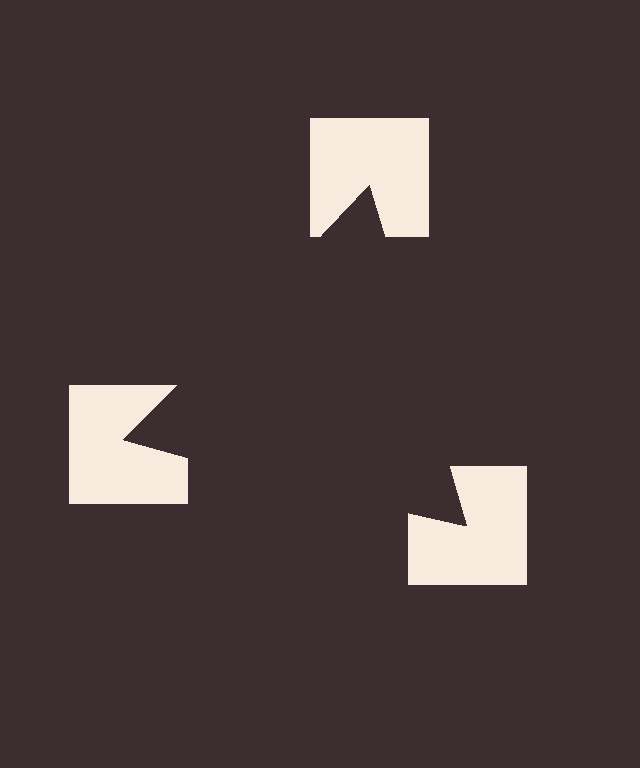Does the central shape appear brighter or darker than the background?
It typically appears slightly darker than the background, even though no actual brightness change is drawn.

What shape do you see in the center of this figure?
An illusory triangle — its edges are inferred from the aligned wedge cuts in the notched squares, not physically drawn.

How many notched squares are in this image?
There are 3 — one at each vertex of the illusory triangle.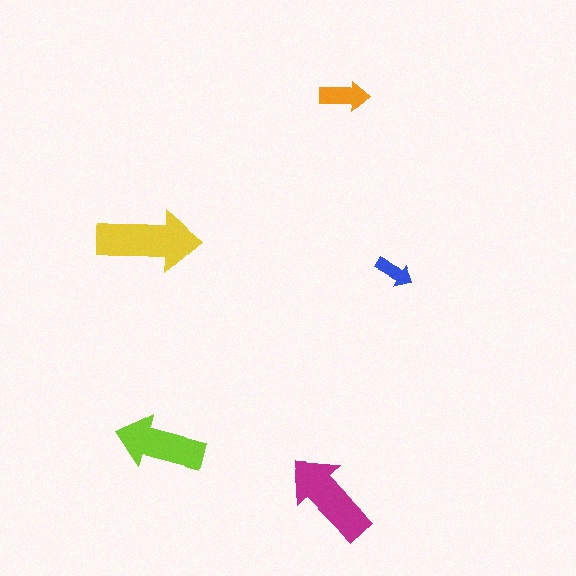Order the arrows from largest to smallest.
the yellow one, the magenta one, the lime one, the orange one, the blue one.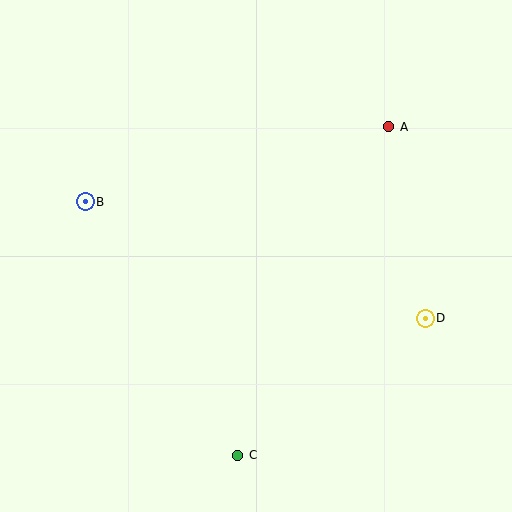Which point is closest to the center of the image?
Point B at (85, 202) is closest to the center.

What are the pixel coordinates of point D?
Point D is at (425, 318).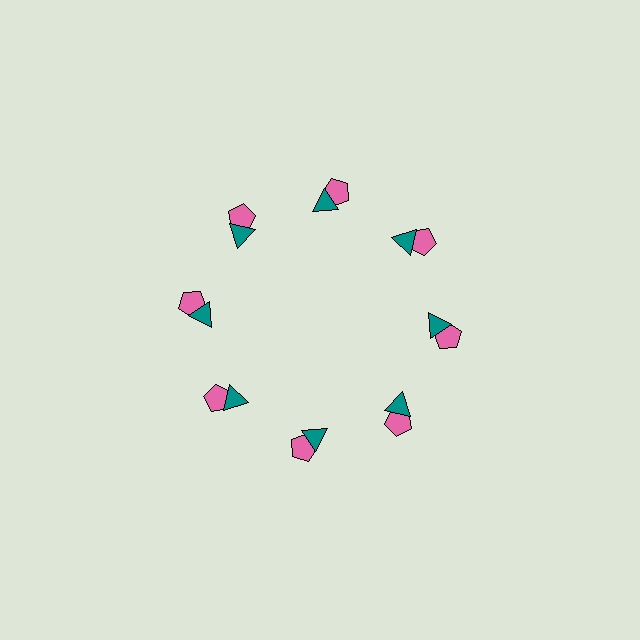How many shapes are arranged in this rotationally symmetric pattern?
There are 16 shapes, arranged in 8 groups of 2.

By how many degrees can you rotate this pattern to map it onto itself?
The pattern maps onto itself every 45 degrees of rotation.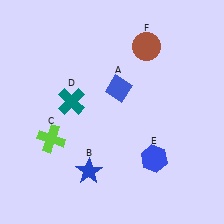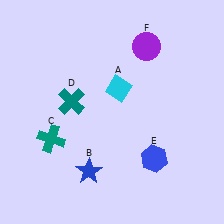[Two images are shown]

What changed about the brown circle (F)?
In Image 1, F is brown. In Image 2, it changed to purple.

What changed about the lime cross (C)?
In Image 1, C is lime. In Image 2, it changed to teal.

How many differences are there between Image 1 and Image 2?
There are 3 differences between the two images.